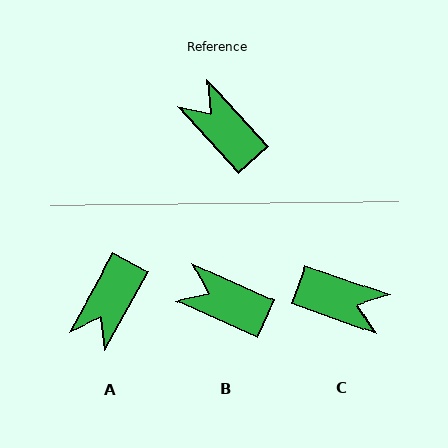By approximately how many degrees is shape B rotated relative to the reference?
Approximately 23 degrees counter-clockwise.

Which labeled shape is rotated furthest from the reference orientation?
C, about 152 degrees away.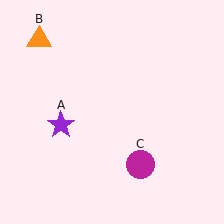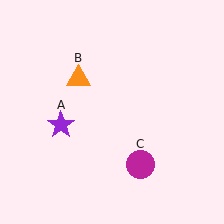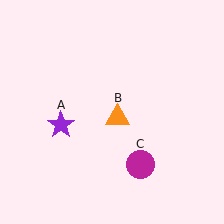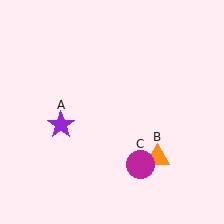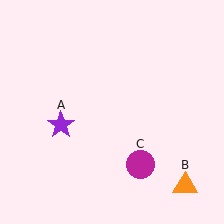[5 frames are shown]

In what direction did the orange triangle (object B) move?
The orange triangle (object B) moved down and to the right.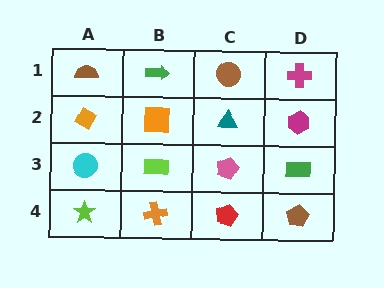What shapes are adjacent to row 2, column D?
A magenta cross (row 1, column D), a green rectangle (row 3, column D), a teal triangle (row 2, column C).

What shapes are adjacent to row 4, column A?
A cyan circle (row 3, column A), an orange cross (row 4, column B).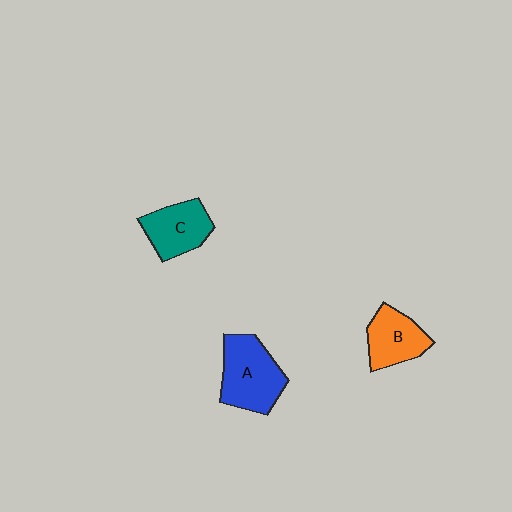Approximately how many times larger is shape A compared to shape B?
Approximately 1.4 times.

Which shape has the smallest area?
Shape B (orange).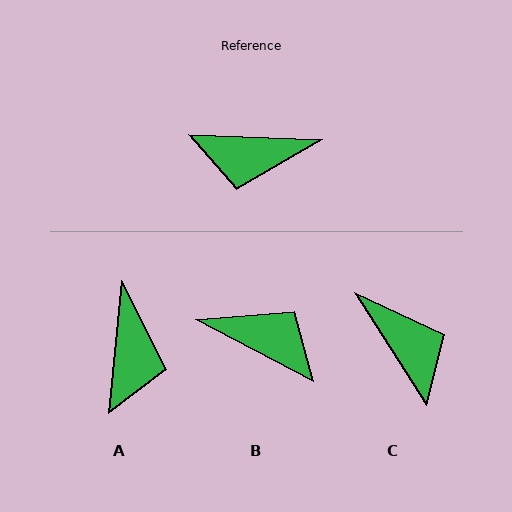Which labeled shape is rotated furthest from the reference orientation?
B, about 154 degrees away.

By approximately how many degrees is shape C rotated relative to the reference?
Approximately 125 degrees counter-clockwise.